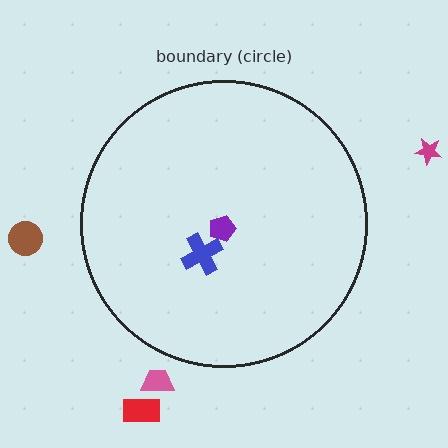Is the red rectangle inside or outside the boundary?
Outside.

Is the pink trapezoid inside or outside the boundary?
Outside.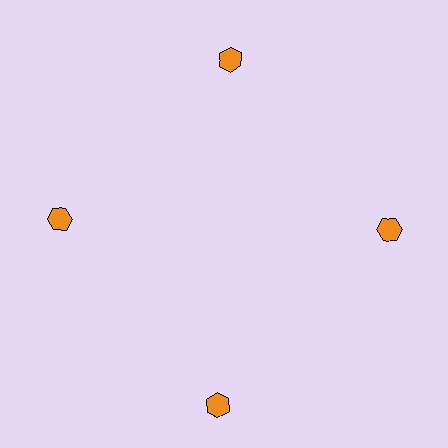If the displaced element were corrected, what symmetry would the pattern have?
It would have 4-fold rotational symmetry — the pattern would map onto itself every 90 degrees.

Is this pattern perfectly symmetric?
No. The 4 orange hexagons are arranged in a ring, but one element near the 6 o'clock position is pushed outward from the center, breaking the 4-fold rotational symmetry.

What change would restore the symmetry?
The symmetry would be restored by moving it inward, back onto the ring so that all 4 hexagons sit at equal angles and equal distance from the center.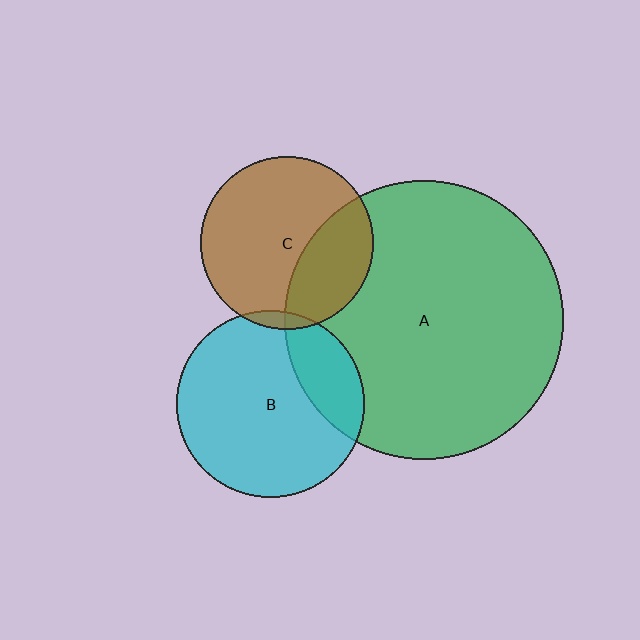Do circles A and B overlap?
Yes.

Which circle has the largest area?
Circle A (green).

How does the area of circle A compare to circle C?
Approximately 2.6 times.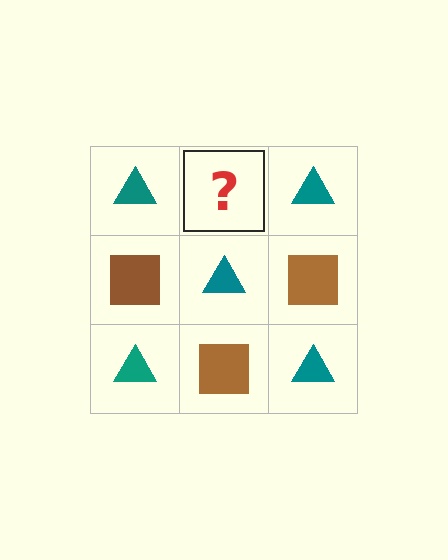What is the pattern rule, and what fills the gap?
The rule is that it alternates teal triangle and brown square in a checkerboard pattern. The gap should be filled with a brown square.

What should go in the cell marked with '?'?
The missing cell should contain a brown square.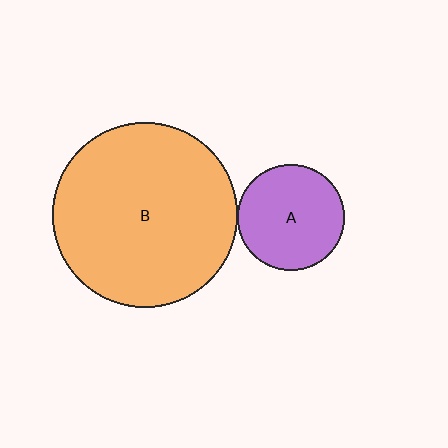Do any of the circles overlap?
No, none of the circles overlap.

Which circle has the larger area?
Circle B (orange).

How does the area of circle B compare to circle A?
Approximately 3.0 times.